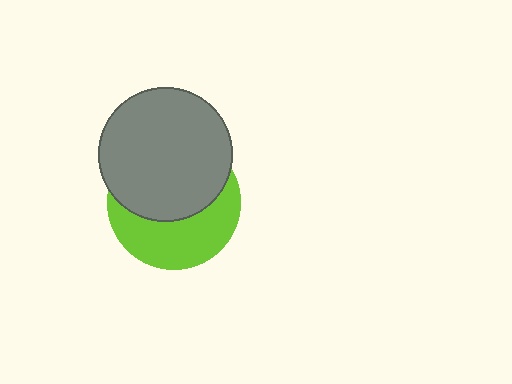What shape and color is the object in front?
The object in front is a gray circle.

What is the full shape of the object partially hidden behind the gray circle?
The partially hidden object is a lime circle.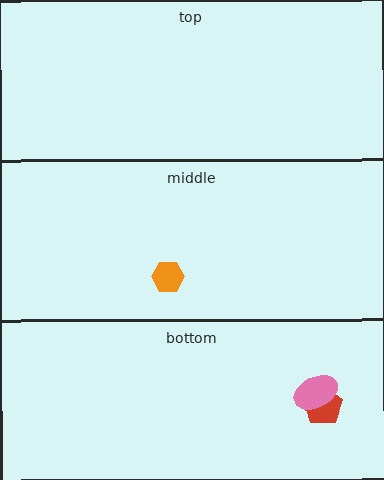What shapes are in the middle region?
The orange hexagon.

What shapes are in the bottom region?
The red pentagon, the pink ellipse.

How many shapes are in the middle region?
1.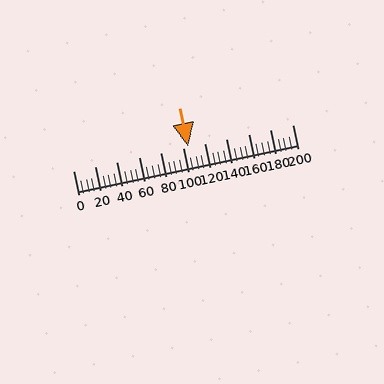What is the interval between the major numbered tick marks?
The major tick marks are spaced 20 units apart.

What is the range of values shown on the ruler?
The ruler shows values from 0 to 200.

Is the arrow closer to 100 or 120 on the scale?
The arrow is closer to 100.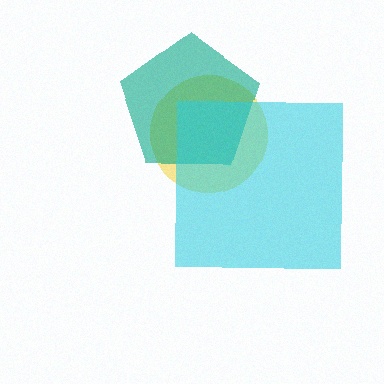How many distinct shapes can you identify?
There are 3 distinct shapes: a yellow circle, a teal pentagon, a cyan square.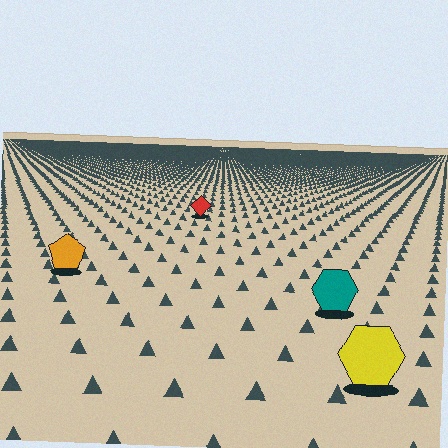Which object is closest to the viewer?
The yellow hexagon is closest. The texture marks near it are larger and more spread out.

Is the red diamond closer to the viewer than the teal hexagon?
No. The teal hexagon is closer — you can tell from the texture gradient: the ground texture is coarser near it.